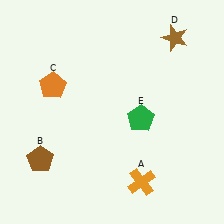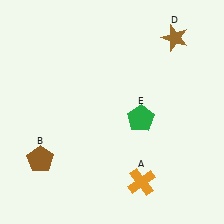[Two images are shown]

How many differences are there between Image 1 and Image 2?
There is 1 difference between the two images.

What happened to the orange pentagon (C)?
The orange pentagon (C) was removed in Image 2. It was in the top-left area of Image 1.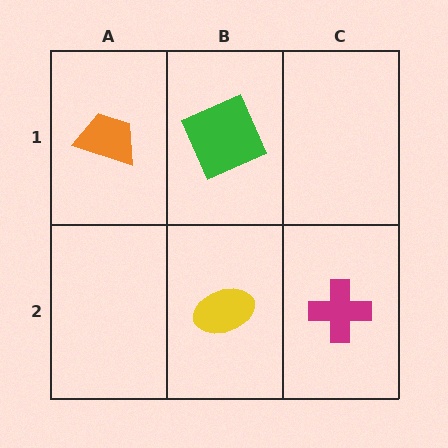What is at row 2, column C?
A magenta cross.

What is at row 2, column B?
A yellow ellipse.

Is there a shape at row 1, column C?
No, that cell is empty.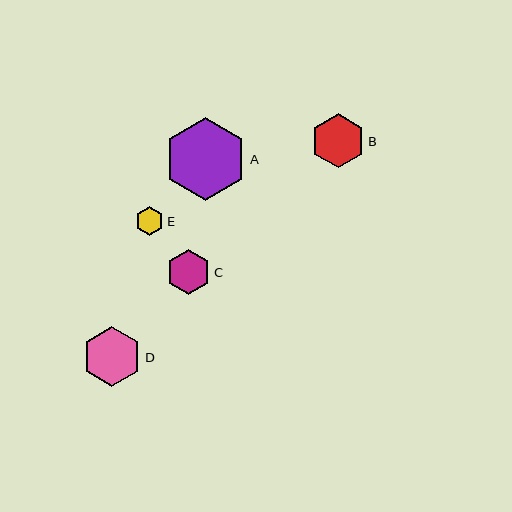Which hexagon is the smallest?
Hexagon E is the smallest with a size of approximately 28 pixels.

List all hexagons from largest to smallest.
From largest to smallest: A, D, B, C, E.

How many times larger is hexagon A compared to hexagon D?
Hexagon A is approximately 1.4 times the size of hexagon D.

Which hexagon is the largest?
Hexagon A is the largest with a size of approximately 83 pixels.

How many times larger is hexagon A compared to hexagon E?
Hexagon A is approximately 2.9 times the size of hexagon E.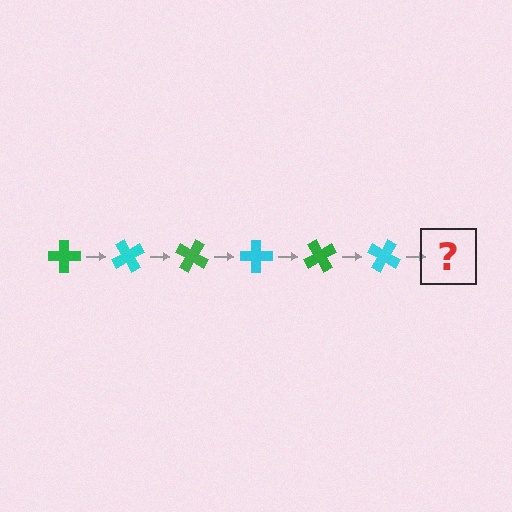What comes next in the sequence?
The next element should be a green cross, rotated 360 degrees from the start.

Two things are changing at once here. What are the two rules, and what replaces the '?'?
The two rules are that it rotates 60 degrees each step and the color cycles through green and cyan. The '?' should be a green cross, rotated 360 degrees from the start.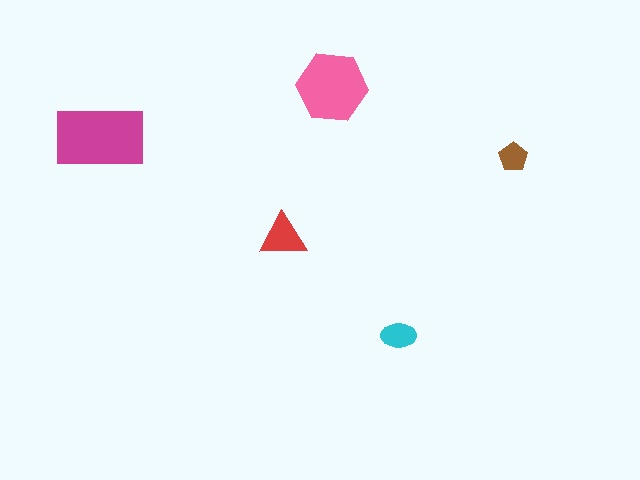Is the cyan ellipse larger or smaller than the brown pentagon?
Larger.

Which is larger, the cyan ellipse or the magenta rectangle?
The magenta rectangle.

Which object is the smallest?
The brown pentagon.